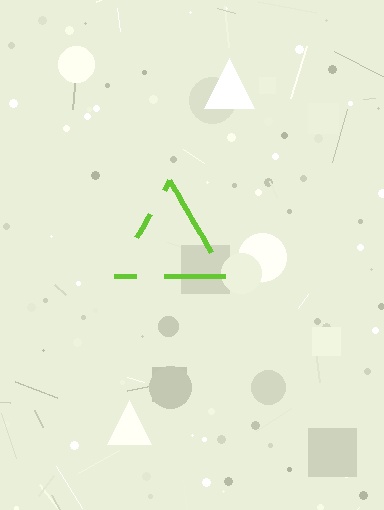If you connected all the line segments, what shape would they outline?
They would outline a triangle.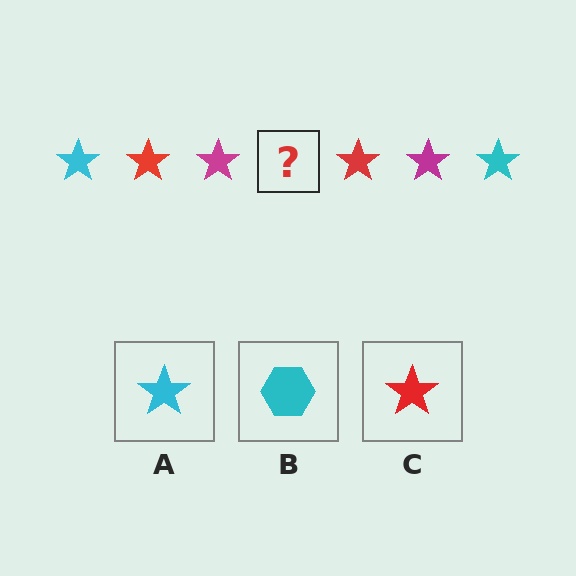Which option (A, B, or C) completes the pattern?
A.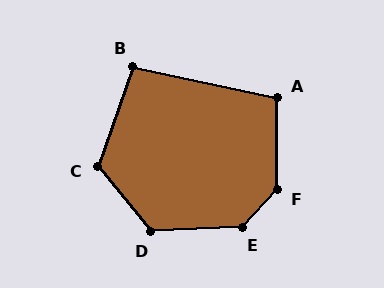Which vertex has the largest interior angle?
E, at approximately 136 degrees.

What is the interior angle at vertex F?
Approximately 136 degrees (obtuse).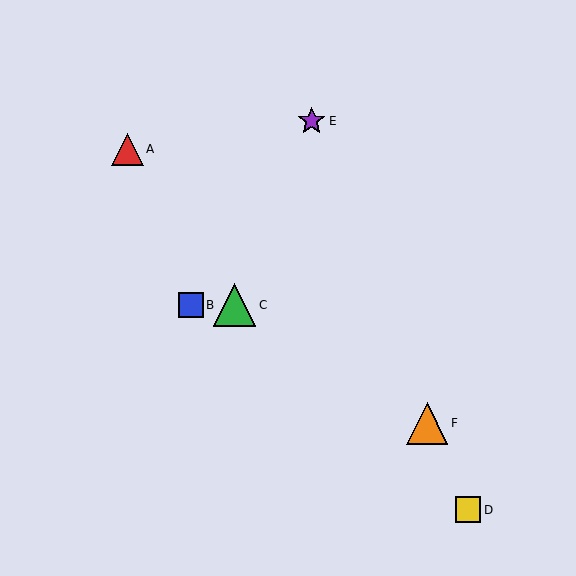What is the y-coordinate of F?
Object F is at y≈423.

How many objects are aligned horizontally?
2 objects (B, C) are aligned horizontally.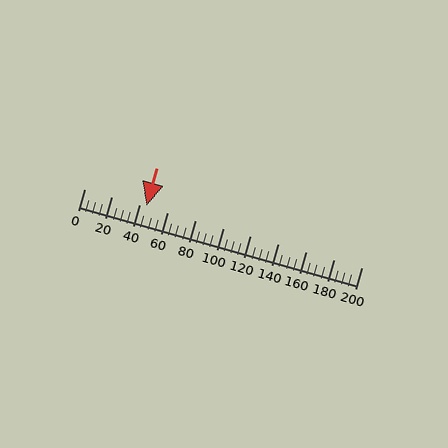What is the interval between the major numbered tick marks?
The major tick marks are spaced 20 units apart.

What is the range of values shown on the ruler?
The ruler shows values from 0 to 200.